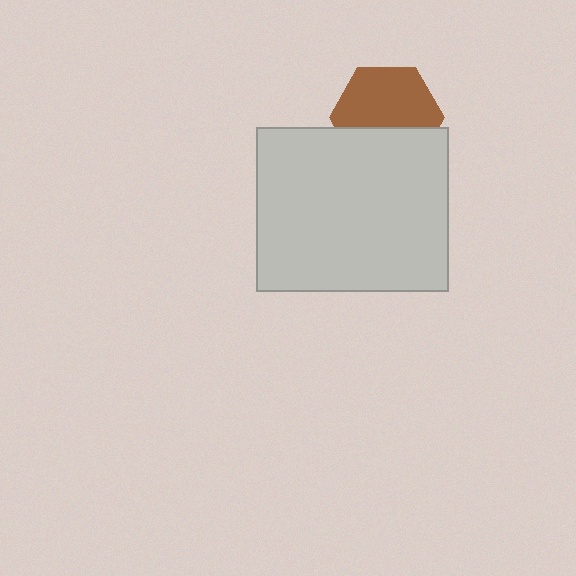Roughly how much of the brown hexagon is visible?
About half of it is visible (roughly 63%).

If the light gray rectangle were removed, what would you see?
You would see the complete brown hexagon.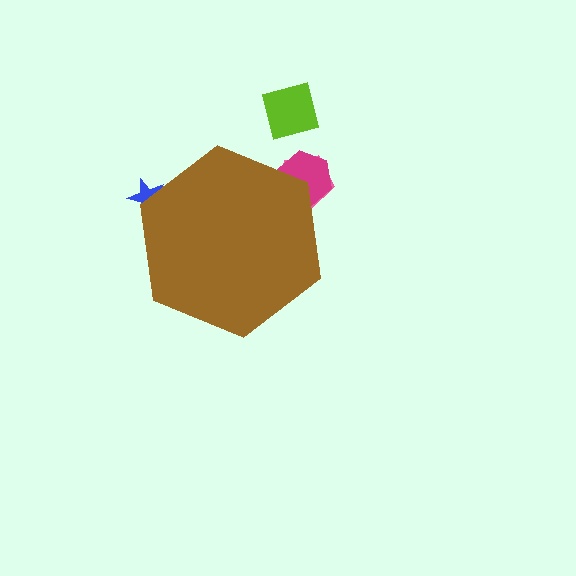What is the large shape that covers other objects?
A brown hexagon.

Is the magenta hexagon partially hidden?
Yes, the magenta hexagon is partially hidden behind the brown hexagon.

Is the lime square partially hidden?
No, the lime square is fully visible.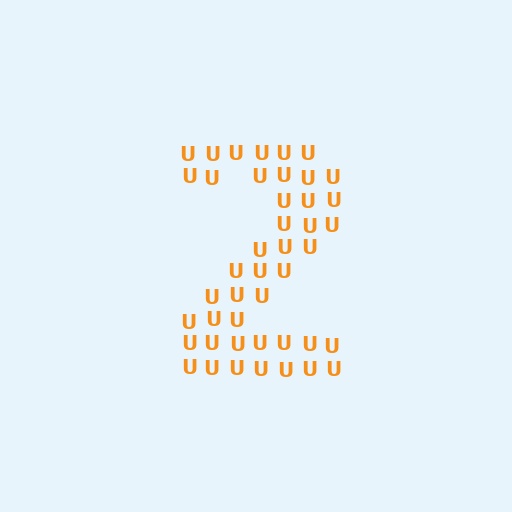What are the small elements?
The small elements are letter U's.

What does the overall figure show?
The overall figure shows the digit 2.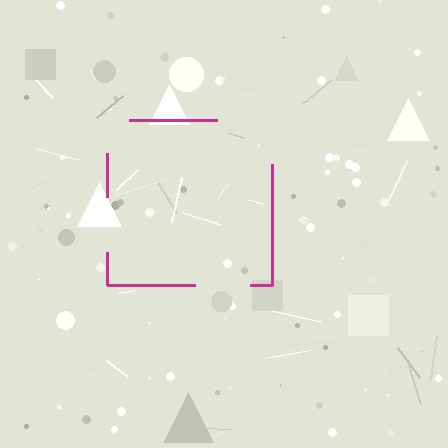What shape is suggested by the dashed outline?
The dashed outline suggests a square.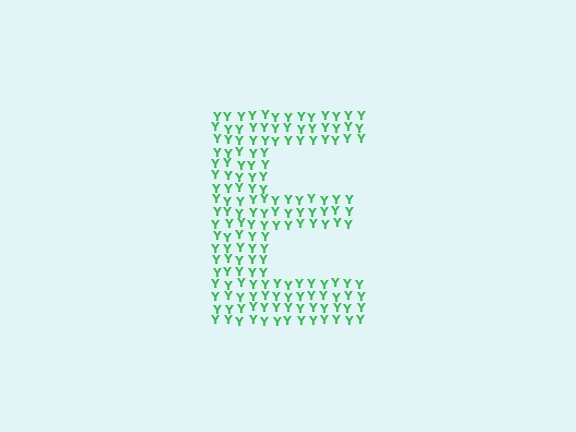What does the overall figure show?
The overall figure shows the letter E.